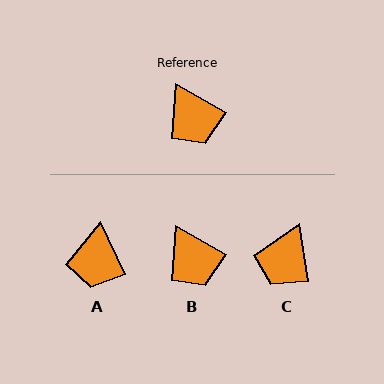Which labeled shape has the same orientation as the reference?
B.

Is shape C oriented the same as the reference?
No, it is off by about 51 degrees.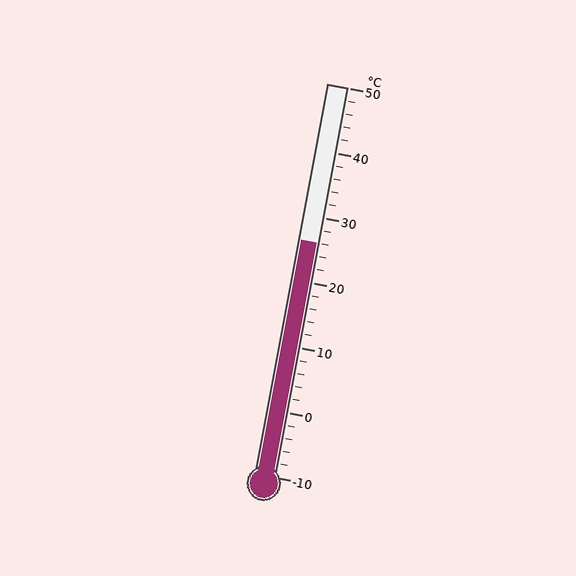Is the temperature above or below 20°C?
The temperature is above 20°C.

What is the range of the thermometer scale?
The thermometer scale ranges from -10°C to 50°C.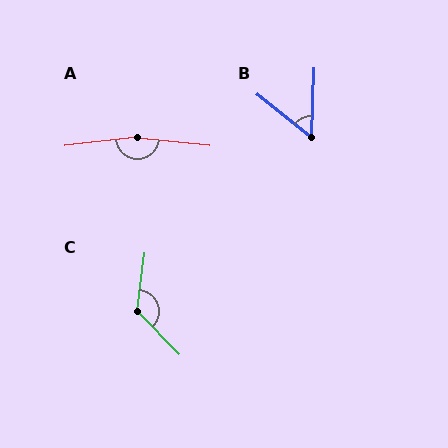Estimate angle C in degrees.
Approximately 129 degrees.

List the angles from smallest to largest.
B (53°), C (129°), A (167°).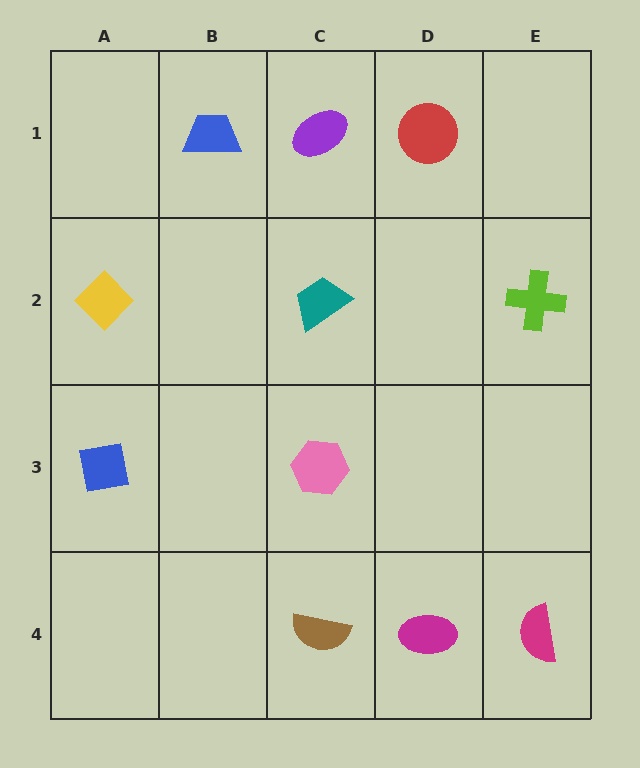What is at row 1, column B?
A blue trapezoid.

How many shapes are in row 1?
3 shapes.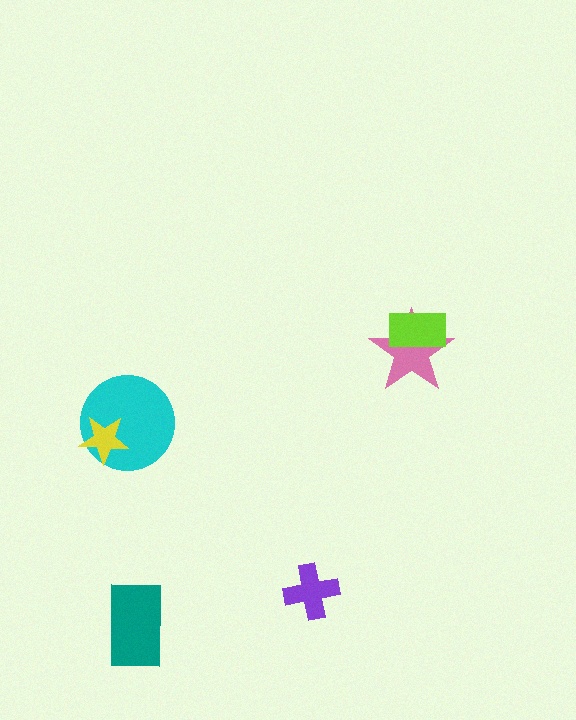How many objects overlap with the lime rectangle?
1 object overlaps with the lime rectangle.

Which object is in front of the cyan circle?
The yellow star is in front of the cyan circle.